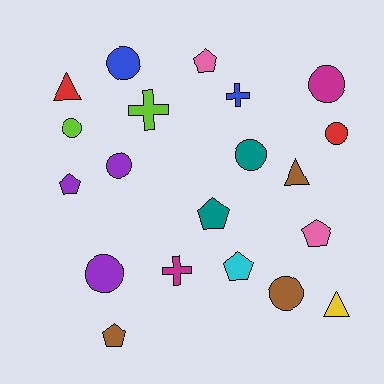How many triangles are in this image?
There are 3 triangles.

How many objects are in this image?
There are 20 objects.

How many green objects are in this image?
There are no green objects.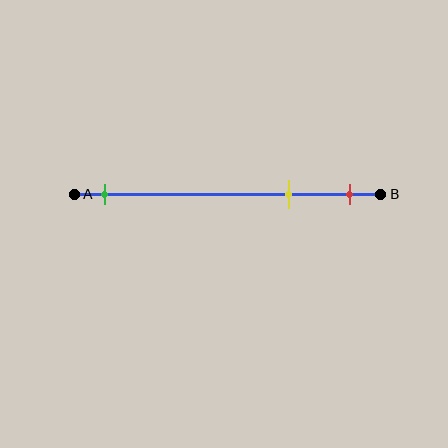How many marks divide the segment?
There are 3 marks dividing the segment.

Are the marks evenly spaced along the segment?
No, the marks are not evenly spaced.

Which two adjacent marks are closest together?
The yellow and red marks are the closest adjacent pair.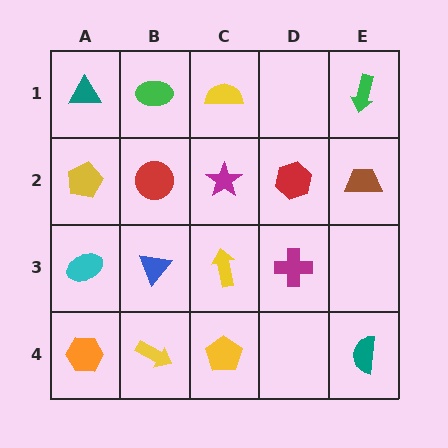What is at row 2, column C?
A magenta star.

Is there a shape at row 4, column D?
No, that cell is empty.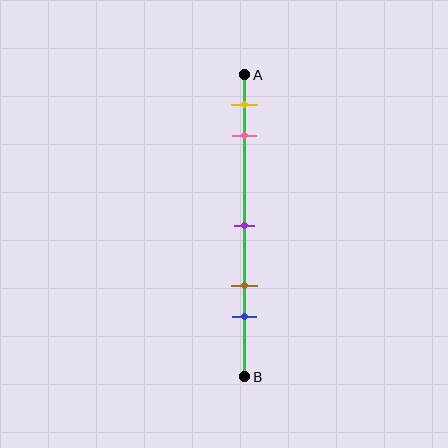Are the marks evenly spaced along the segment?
No, the marks are not evenly spaced.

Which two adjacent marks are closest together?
The yellow and pink marks are the closest adjacent pair.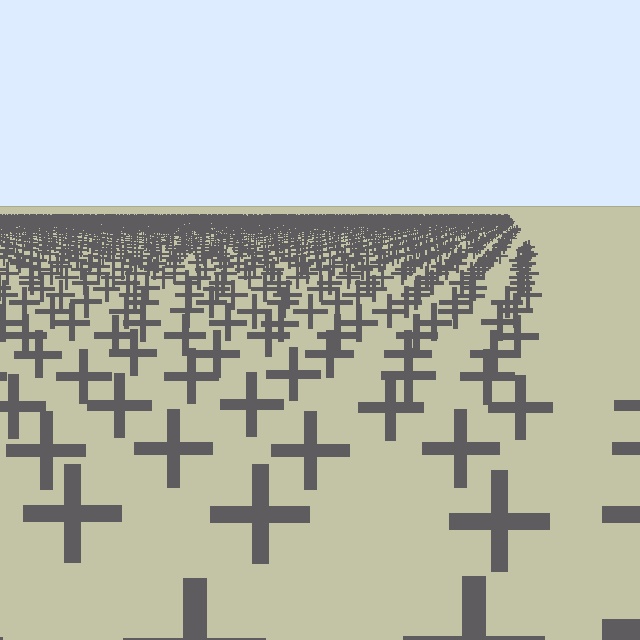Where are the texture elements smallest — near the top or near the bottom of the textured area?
Near the top.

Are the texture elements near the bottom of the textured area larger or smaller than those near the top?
Larger. Near the bottom, elements are closer to the viewer and appear at a bigger on-screen size.